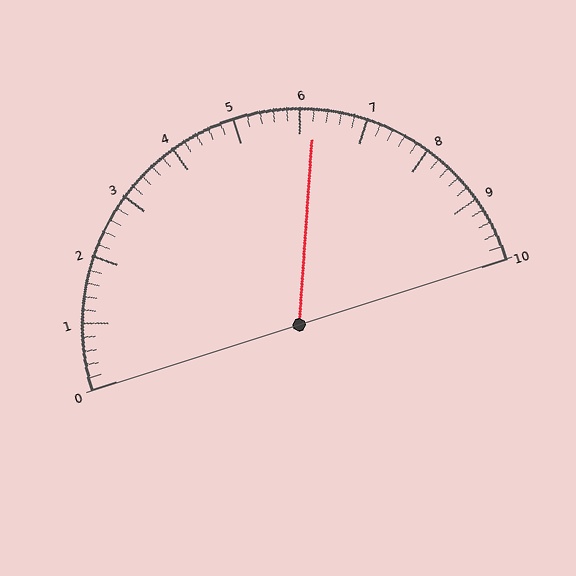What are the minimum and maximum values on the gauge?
The gauge ranges from 0 to 10.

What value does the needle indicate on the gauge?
The needle indicates approximately 6.2.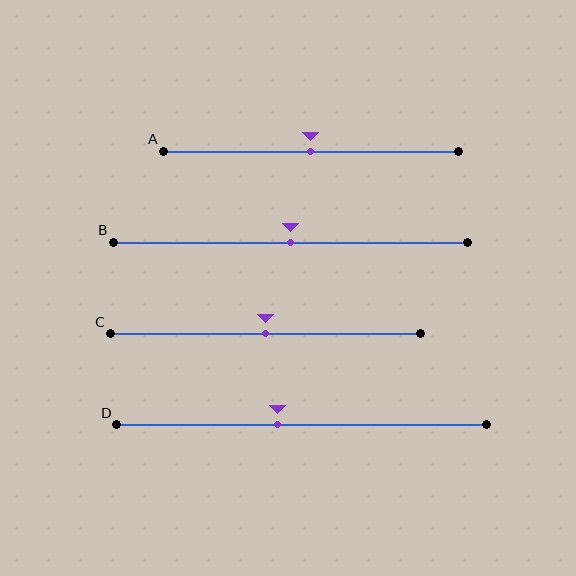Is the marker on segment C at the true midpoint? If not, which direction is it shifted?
Yes, the marker on segment C is at the true midpoint.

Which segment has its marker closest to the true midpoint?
Segment A has its marker closest to the true midpoint.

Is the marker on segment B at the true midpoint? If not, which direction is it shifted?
Yes, the marker on segment B is at the true midpoint.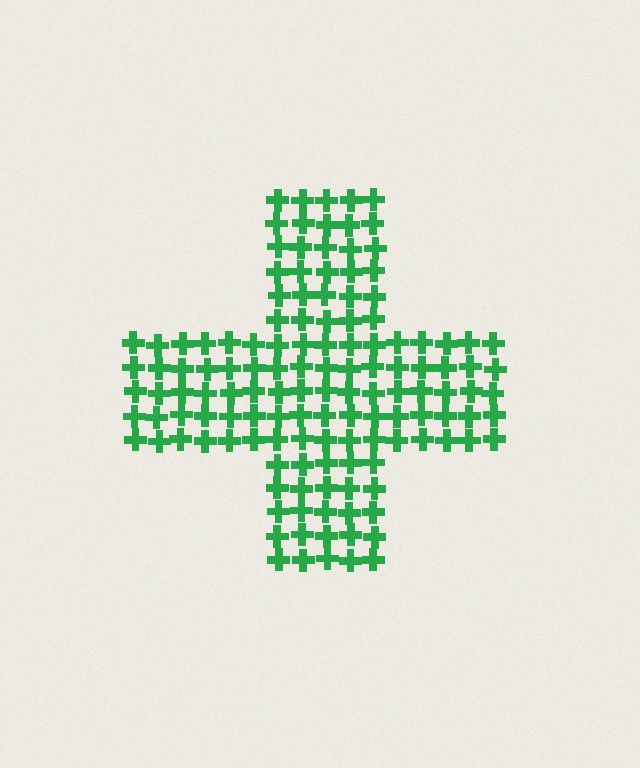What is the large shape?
The large shape is a cross.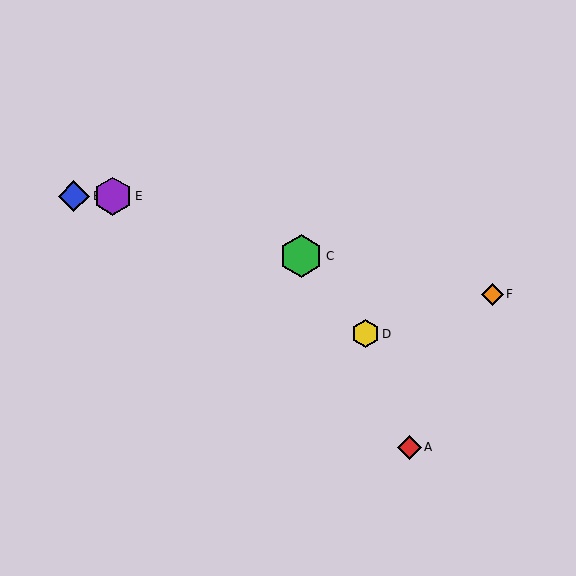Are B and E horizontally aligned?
Yes, both are at y≈196.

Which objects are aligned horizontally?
Objects B, E are aligned horizontally.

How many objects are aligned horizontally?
2 objects (B, E) are aligned horizontally.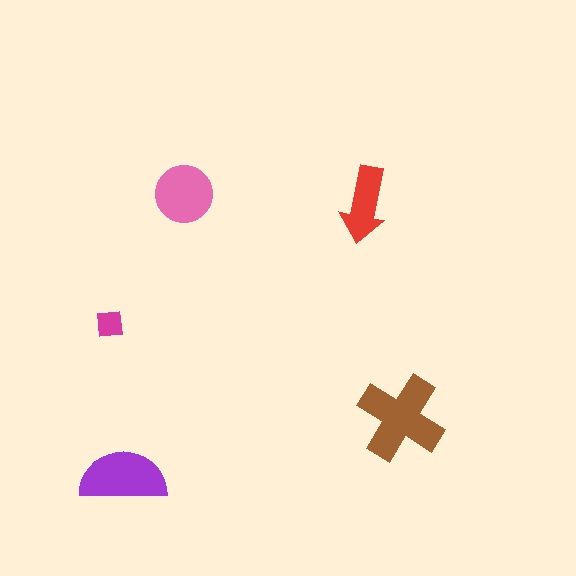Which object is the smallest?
The magenta square.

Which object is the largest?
The brown cross.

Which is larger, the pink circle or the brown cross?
The brown cross.